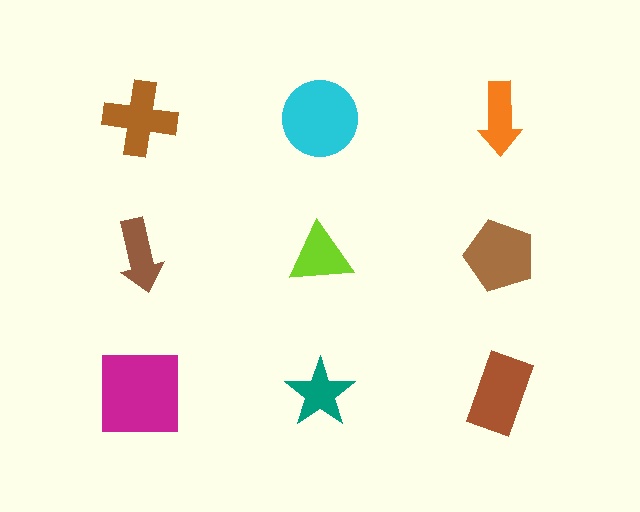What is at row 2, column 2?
A lime triangle.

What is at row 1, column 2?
A cyan circle.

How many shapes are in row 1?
3 shapes.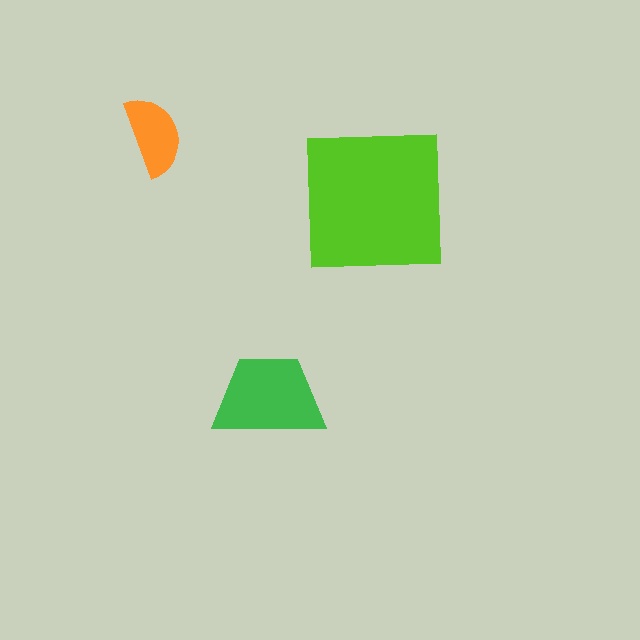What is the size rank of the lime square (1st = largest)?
1st.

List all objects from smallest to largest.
The orange semicircle, the green trapezoid, the lime square.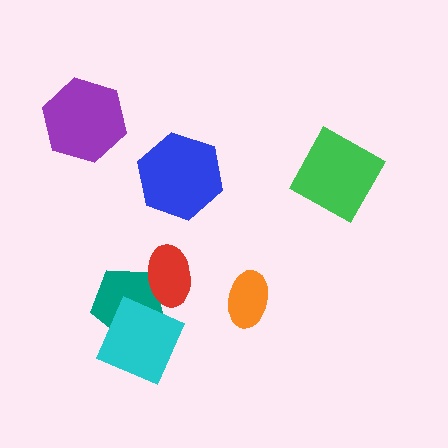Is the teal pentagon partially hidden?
Yes, it is partially covered by another shape.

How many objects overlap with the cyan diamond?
2 objects overlap with the cyan diamond.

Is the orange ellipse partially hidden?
No, no other shape covers it.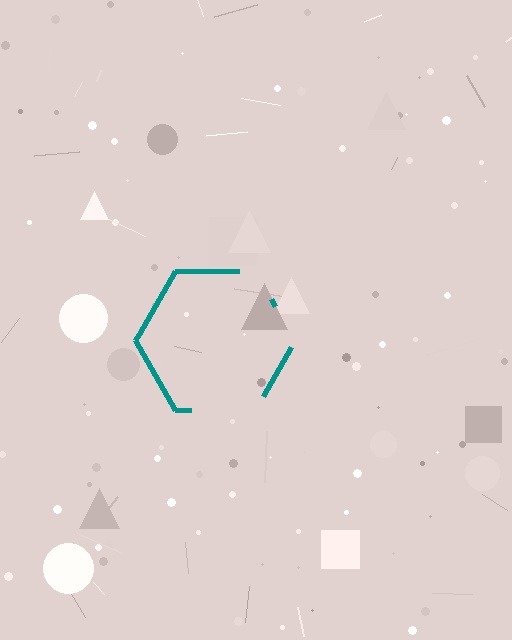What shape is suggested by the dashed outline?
The dashed outline suggests a hexagon.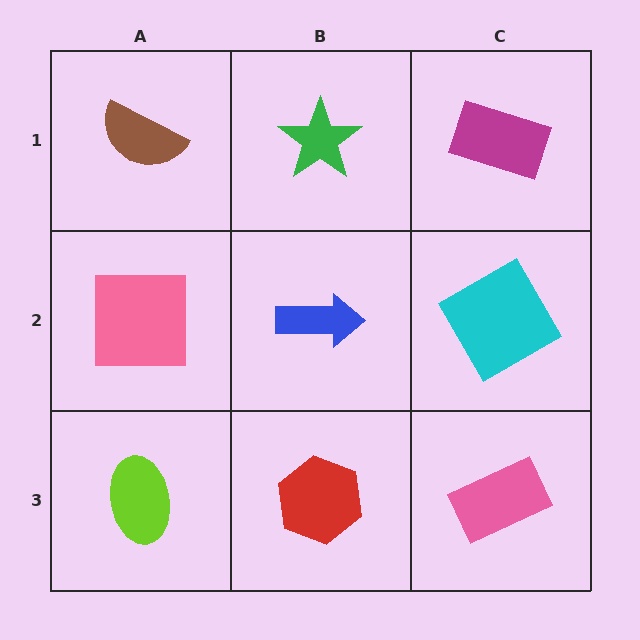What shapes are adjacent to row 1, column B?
A blue arrow (row 2, column B), a brown semicircle (row 1, column A), a magenta rectangle (row 1, column C).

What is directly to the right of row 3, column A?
A red hexagon.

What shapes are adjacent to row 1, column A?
A pink square (row 2, column A), a green star (row 1, column B).